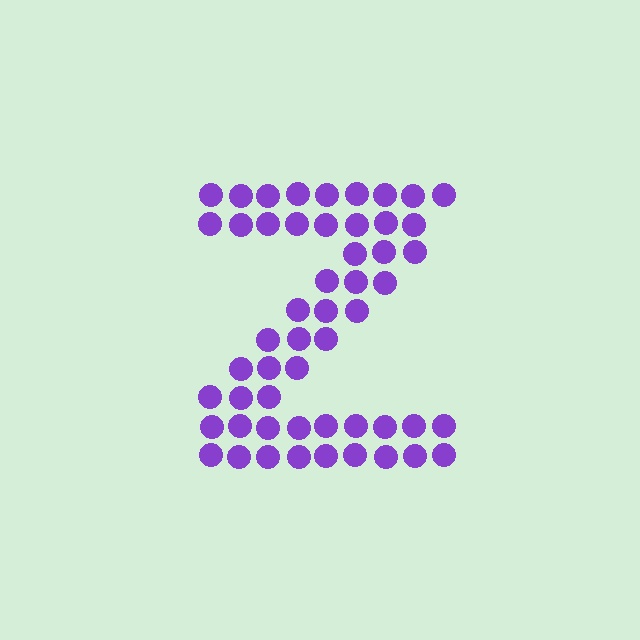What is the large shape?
The large shape is the letter Z.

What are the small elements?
The small elements are circles.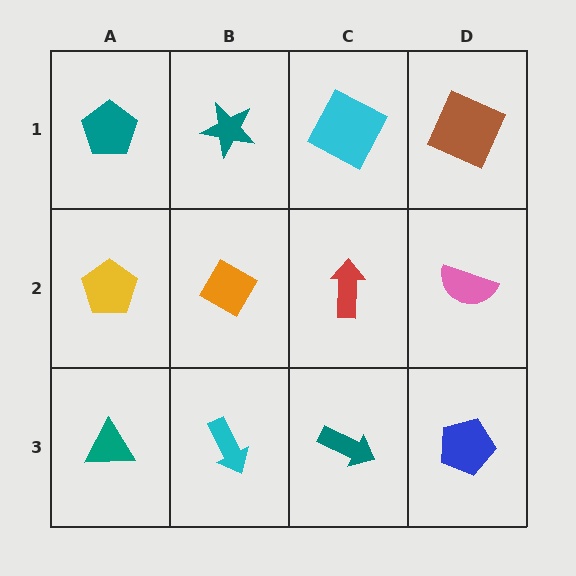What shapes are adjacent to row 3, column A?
A yellow pentagon (row 2, column A), a cyan arrow (row 3, column B).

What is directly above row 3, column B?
An orange diamond.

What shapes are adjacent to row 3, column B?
An orange diamond (row 2, column B), a teal triangle (row 3, column A), a teal arrow (row 3, column C).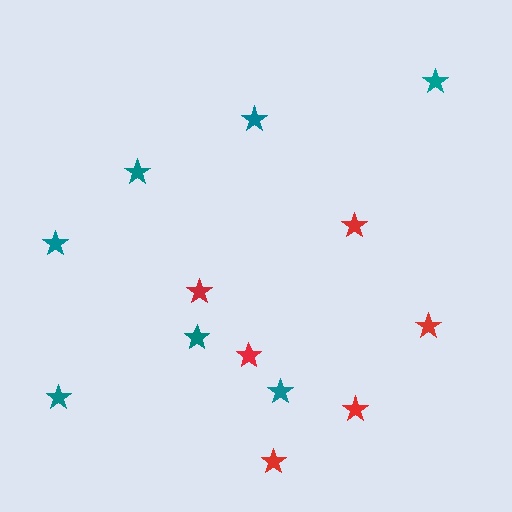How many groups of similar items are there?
There are 2 groups: one group of red stars (6) and one group of teal stars (7).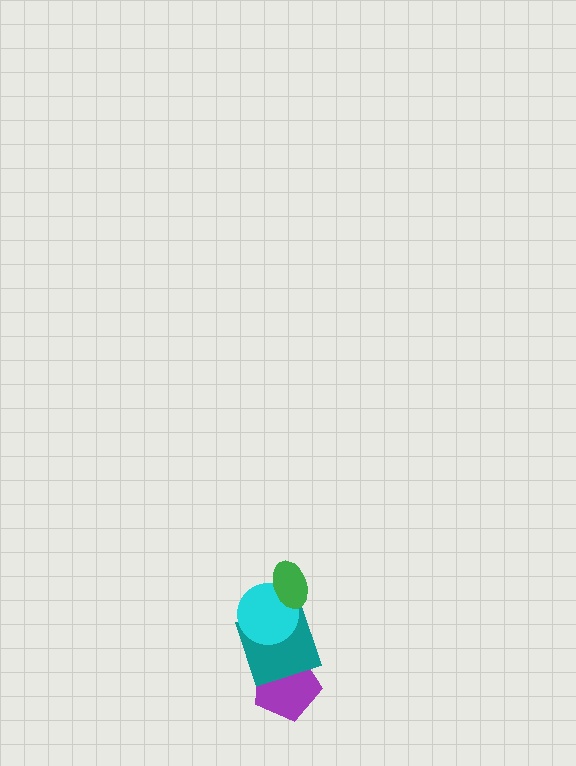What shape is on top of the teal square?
The cyan circle is on top of the teal square.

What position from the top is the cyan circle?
The cyan circle is 2nd from the top.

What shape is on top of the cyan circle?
The green ellipse is on top of the cyan circle.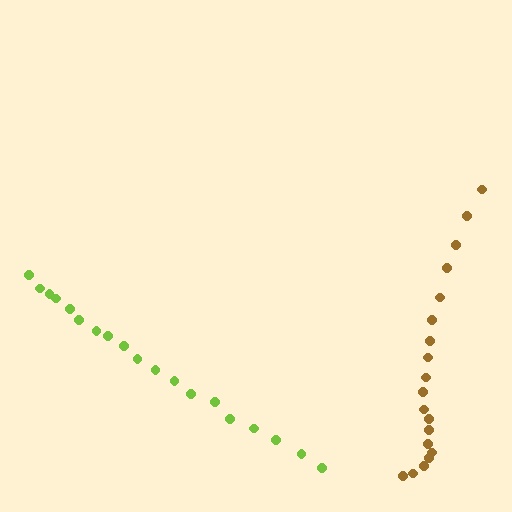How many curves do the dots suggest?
There are 2 distinct paths.